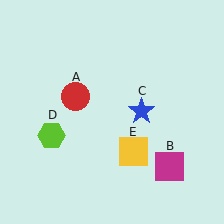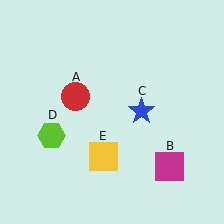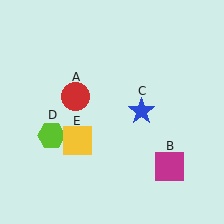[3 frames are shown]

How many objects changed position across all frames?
1 object changed position: yellow square (object E).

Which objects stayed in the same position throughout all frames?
Red circle (object A) and magenta square (object B) and blue star (object C) and lime hexagon (object D) remained stationary.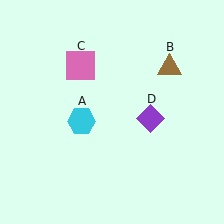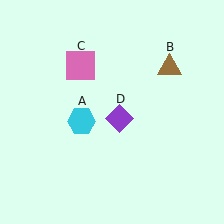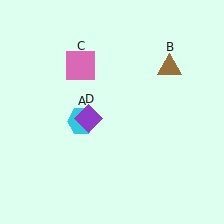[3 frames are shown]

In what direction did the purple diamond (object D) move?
The purple diamond (object D) moved left.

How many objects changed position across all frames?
1 object changed position: purple diamond (object D).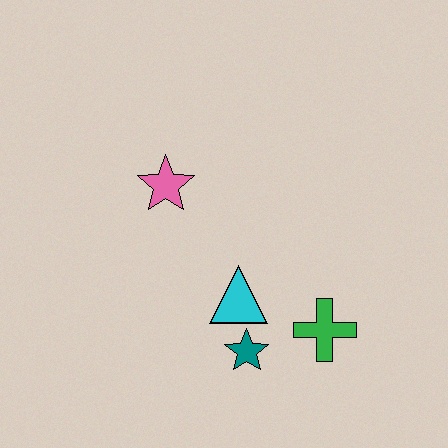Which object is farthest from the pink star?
The green cross is farthest from the pink star.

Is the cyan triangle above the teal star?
Yes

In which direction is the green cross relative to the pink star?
The green cross is to the right of the pink star.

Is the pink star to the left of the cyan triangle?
Yes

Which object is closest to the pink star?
The cyan triangle is closest to the pink star.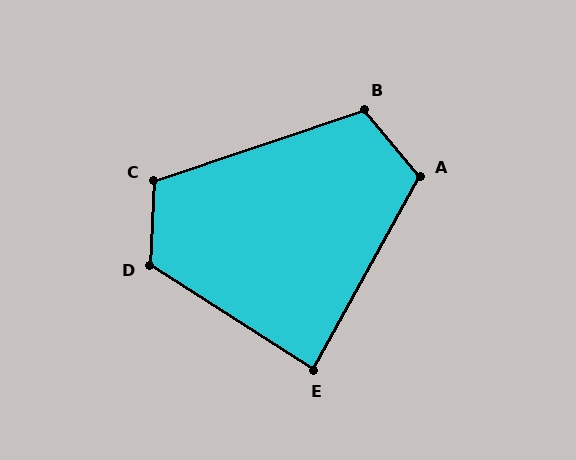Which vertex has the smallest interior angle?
E, at approximately 86 degrees.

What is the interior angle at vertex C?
Approximately 112 degrees (obtuse).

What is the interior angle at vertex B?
Approximately 111 degrees (obtuse).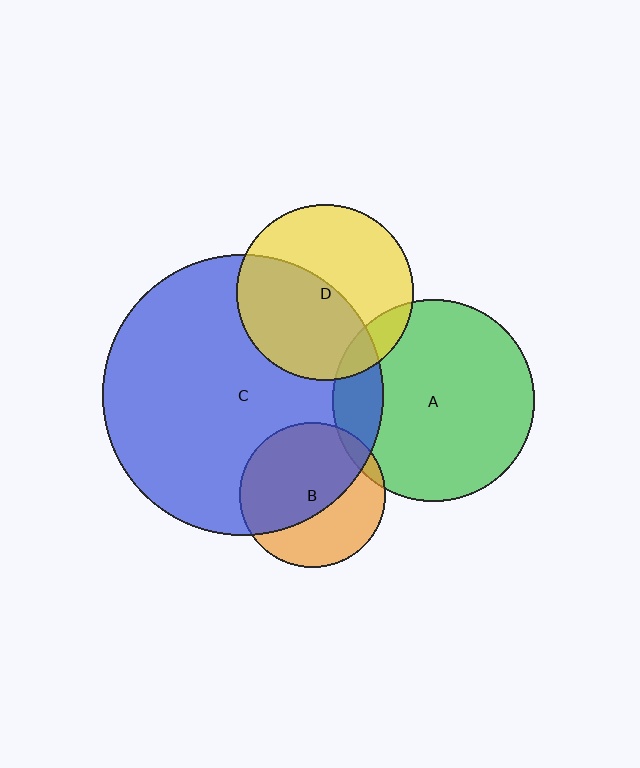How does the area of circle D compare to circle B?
Approximately 1.5 times.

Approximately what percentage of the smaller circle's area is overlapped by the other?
Approximately 10%.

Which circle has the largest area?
Circle C (blue).